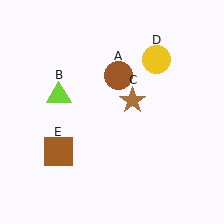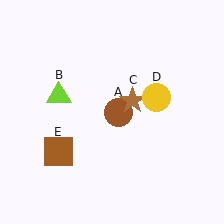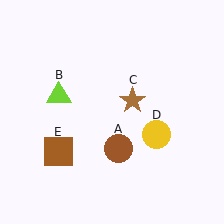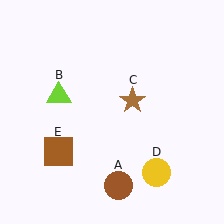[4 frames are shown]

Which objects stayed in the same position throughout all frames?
Lime triangle (object B) and brown star (object C) and brown square (object E) remained stationary.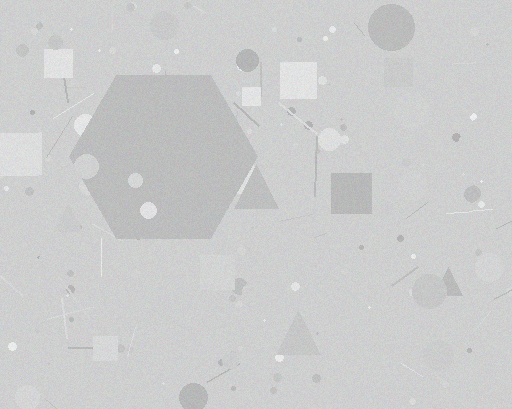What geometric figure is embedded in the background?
A hexagon is embedded in the background.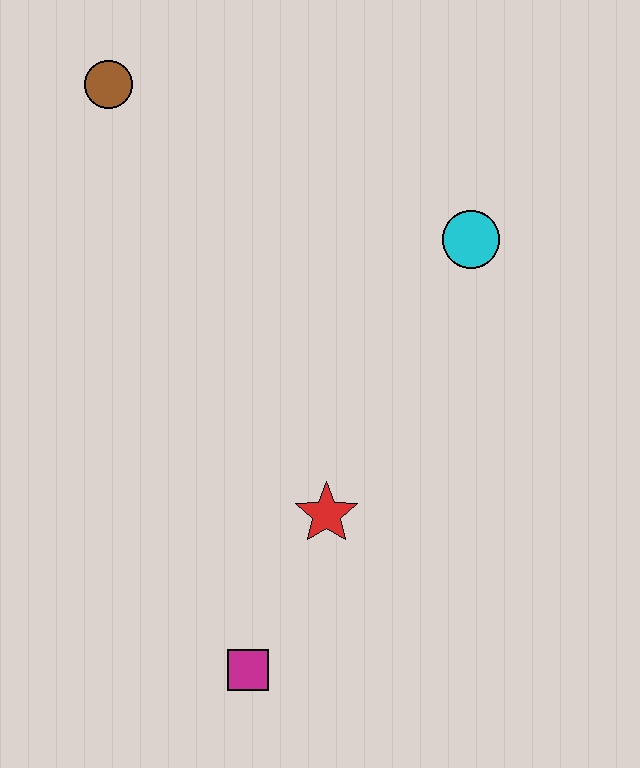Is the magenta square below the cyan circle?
Yes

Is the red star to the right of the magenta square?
Yes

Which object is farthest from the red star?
The brown circle is farthest from the red star.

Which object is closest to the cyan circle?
The red star is closest to the cyan circle.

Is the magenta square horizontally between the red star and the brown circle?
Yes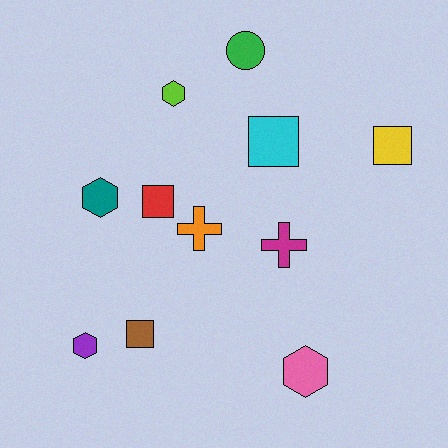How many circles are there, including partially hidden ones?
There is 1 circle.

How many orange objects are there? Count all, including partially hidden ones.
There is 1 orange object.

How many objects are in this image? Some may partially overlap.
There are 11 objects.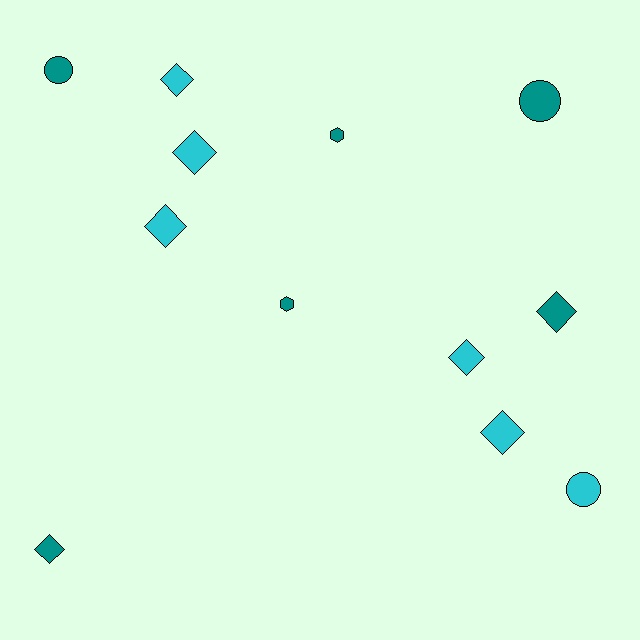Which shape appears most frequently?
Diamond, with 7 objects.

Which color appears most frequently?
Teal, with 6 objects.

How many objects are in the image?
There are 12 objects.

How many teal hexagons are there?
There are 2 teal hexagons.